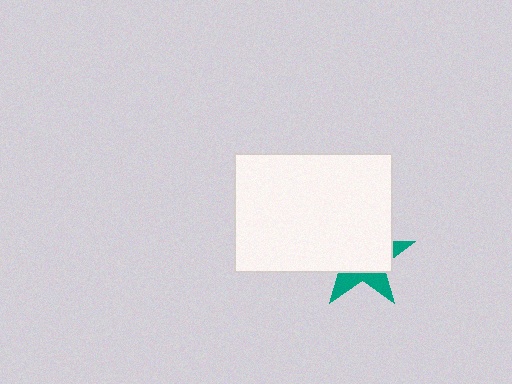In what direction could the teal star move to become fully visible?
The teal star could move toward the lower-right. That would shift it out from behind the white rectangle entirely.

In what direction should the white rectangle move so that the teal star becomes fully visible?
The white rectangle should move toward the upper-left. That is the shortest direction to clear the overlap and leave the teal star fully visible.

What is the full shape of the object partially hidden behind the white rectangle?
The partially hidden object is a teal star.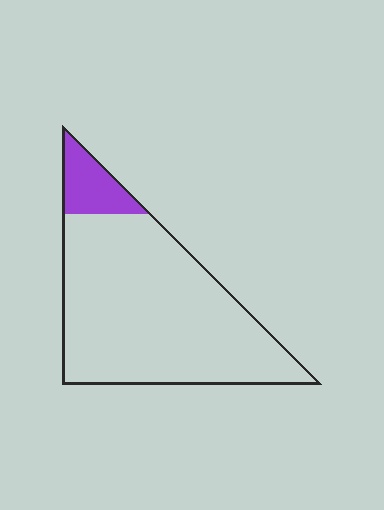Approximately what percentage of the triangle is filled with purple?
Approximately 10%.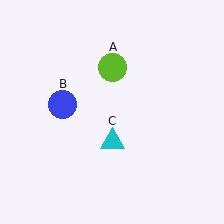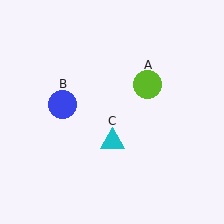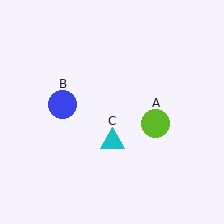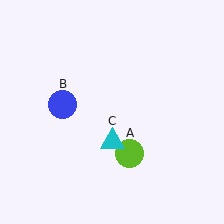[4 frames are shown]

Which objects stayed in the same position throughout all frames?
Blue circle (object B) and cyan triangle (object C) remained stationary.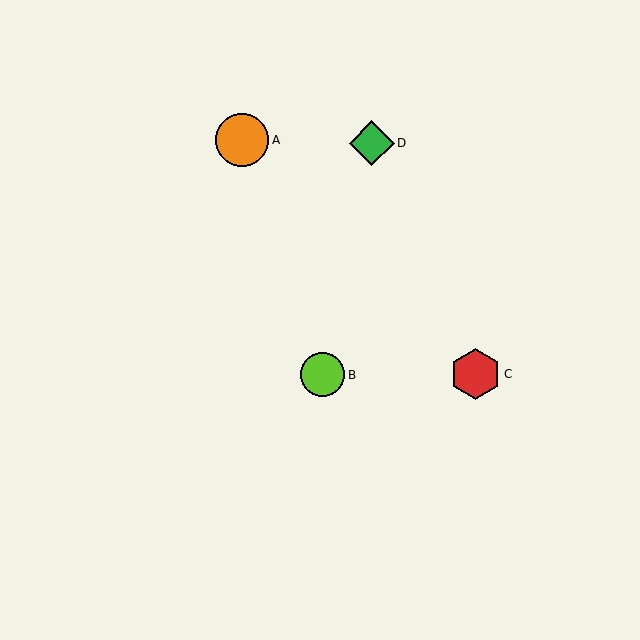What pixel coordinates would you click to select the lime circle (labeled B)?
Click at (323, 375) to select the lime circle B.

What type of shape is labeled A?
Shape A is an orange circle.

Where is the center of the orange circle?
The center of the orange circle is at (242, 140).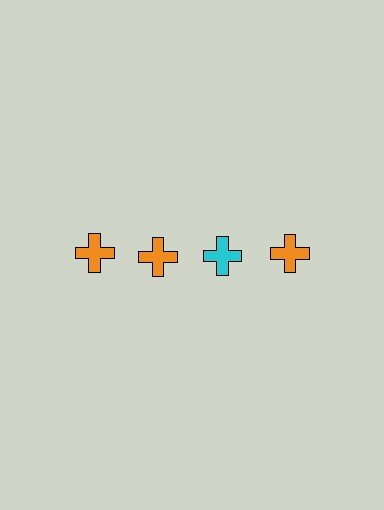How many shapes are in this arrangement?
There are 4 shapes arranged in a grid pattern.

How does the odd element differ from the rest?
It has a different color: cyan instead of orange.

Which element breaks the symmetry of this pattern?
The cyan cross in the top row, center column breaks the symmetry. All other shapes are orange crosses.